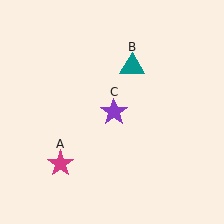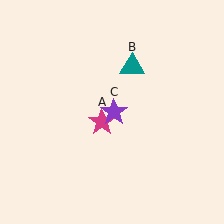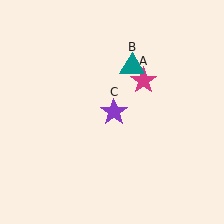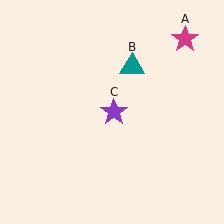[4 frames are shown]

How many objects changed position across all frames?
1 object changed position: magenta star (object A).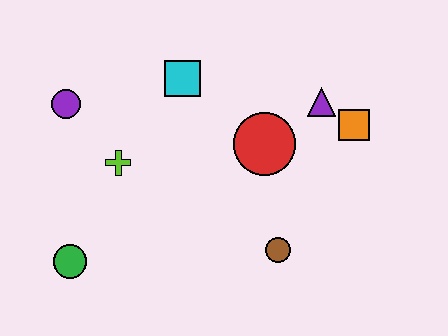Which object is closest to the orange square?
The purple triangle is closest to the orange square.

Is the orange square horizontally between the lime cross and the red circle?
No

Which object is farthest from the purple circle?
The orange square is farthest from the purple circle.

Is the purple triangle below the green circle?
No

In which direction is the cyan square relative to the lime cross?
The cyan square is above the lime cross.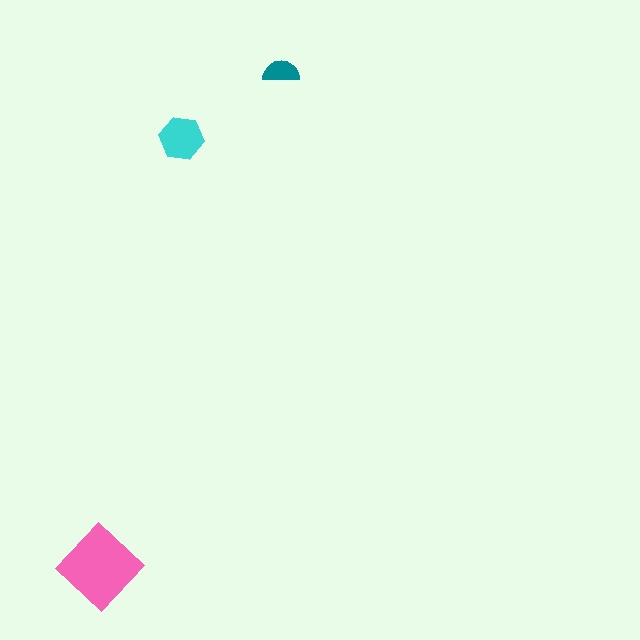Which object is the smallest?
The teal semicircle.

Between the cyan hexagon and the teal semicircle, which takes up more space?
The cyan hexagon.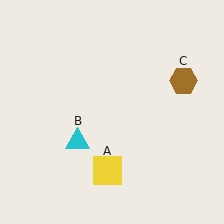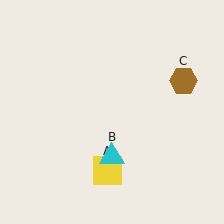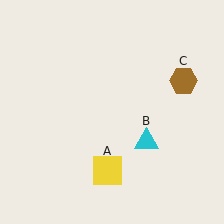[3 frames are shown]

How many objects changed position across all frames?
1 object changed position: cyan triangle (object B).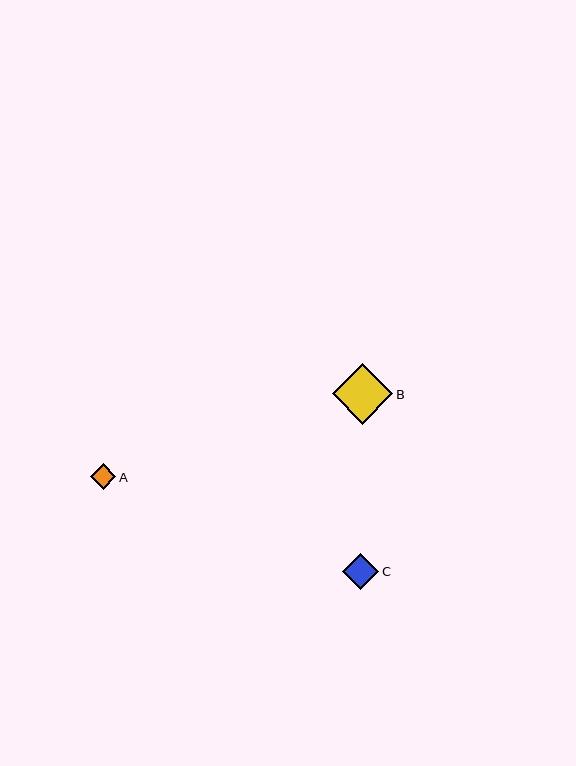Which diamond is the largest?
Diamond B is the largest with a size of approximately 61 pixels.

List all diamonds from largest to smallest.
From largest to smallest: B, C, A.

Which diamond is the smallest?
Diamond A is the smallest with a size of approximately 26 pixels.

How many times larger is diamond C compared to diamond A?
Diamond C is approximately 1.4 times the size of diamond A.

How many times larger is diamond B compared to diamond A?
Diamond B is approximately 2.4 times the size of diamond A.